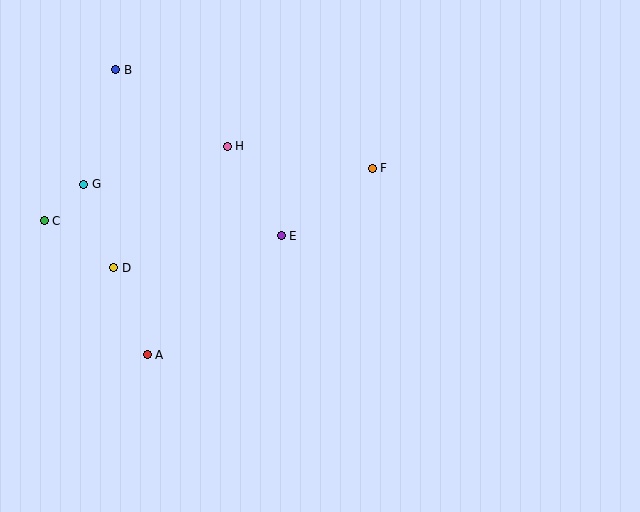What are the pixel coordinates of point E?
Point E is at (281, 236).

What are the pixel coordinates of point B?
Point B is at (116, 70).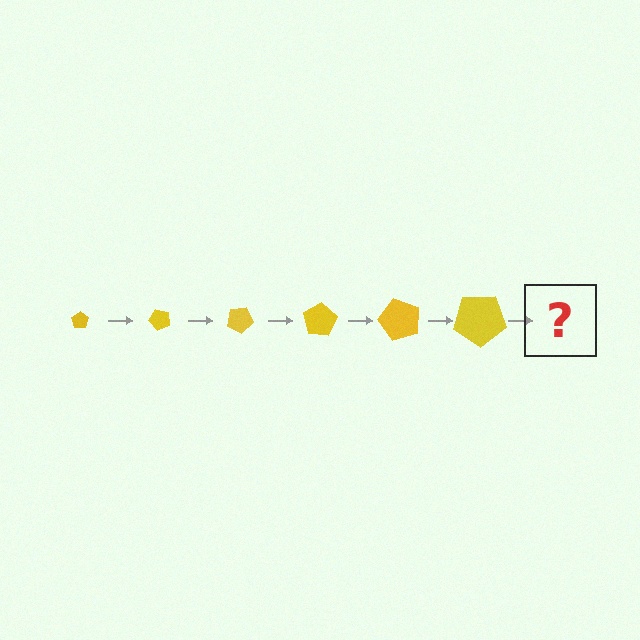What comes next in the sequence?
The next element should be a pentagon, larger than the previous one and rotated 300 degrees from the start.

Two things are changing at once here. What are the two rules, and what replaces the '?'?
The two rules are that the pentagon grows larger each step and it rotates 50 degrees each step. The '?' should be a pentagon, larger than the previous one and rotated 300 degrees from the start.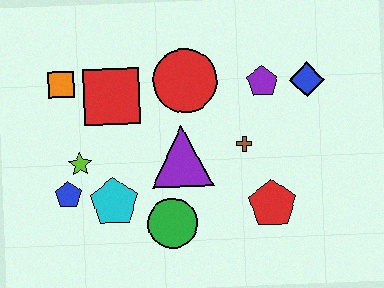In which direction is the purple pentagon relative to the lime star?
The purple pentagon is to the right of the lime star.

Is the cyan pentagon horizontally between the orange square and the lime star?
No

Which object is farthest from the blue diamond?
The blue pentagon is farthest from the blue diamond.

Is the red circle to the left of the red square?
No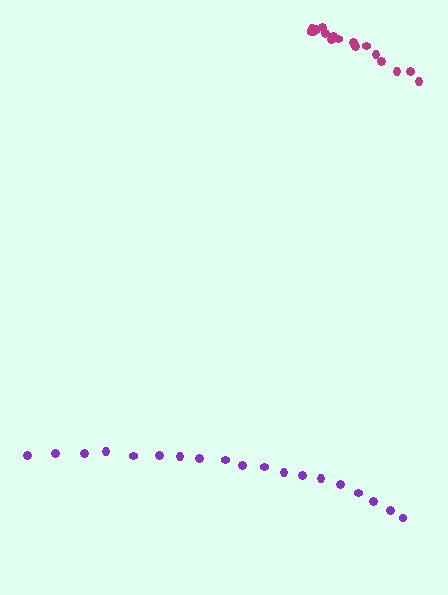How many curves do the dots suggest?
There are 2 distinct paths.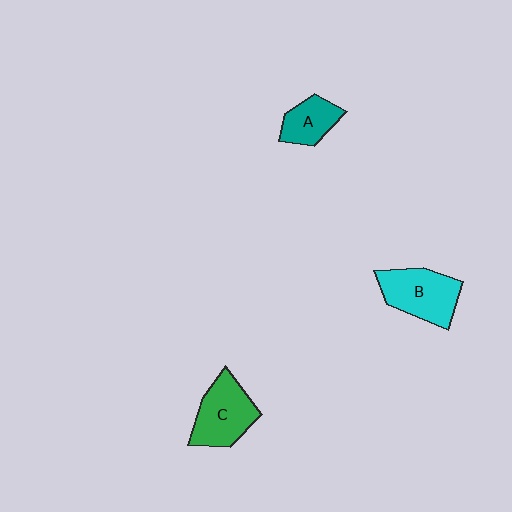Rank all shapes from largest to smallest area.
From largest to smallest: B (cyan), C (green), A (teal).